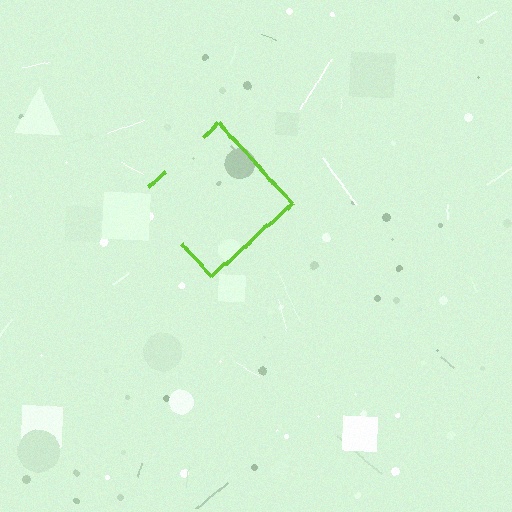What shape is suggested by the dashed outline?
The dashed outline suggests a diamond.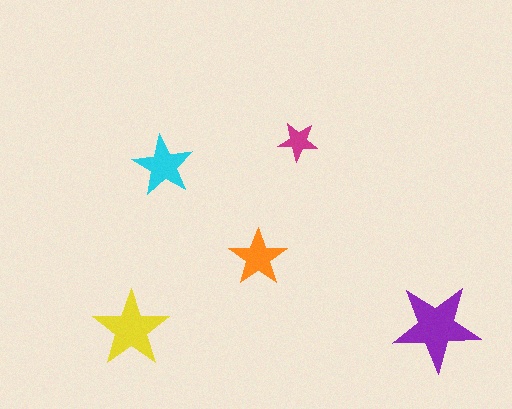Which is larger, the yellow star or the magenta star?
The yellow one.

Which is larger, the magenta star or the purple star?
The purple one.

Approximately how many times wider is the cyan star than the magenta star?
About 1.5 times wider.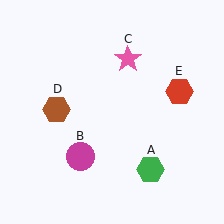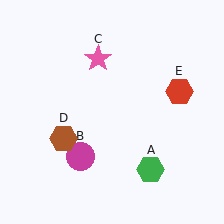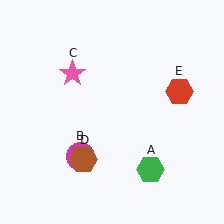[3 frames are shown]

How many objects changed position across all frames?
2 objects changed position: pink star (object C), brown hexagon (object D).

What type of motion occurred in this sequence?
The pink star (object C), brown hexagon (object D) rotated counterclockwise around the center of the scene.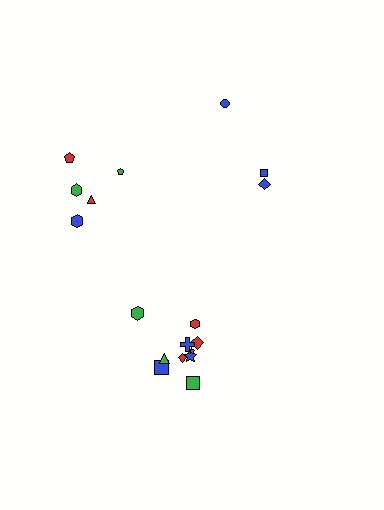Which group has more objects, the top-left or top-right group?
The top-left group.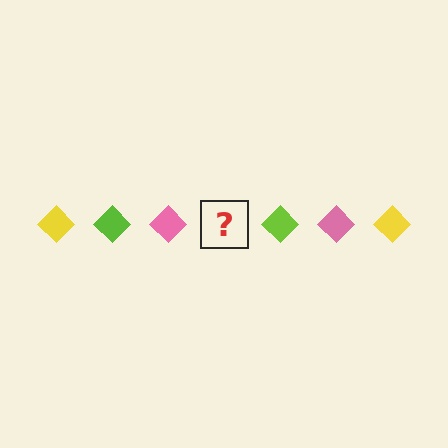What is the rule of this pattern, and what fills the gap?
The rule is that the pattern cycles through yellow, lime, pink diamonds. The gap should be filled with a yellow diamond.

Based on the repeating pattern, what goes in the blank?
The blank should be a yellow diamond.